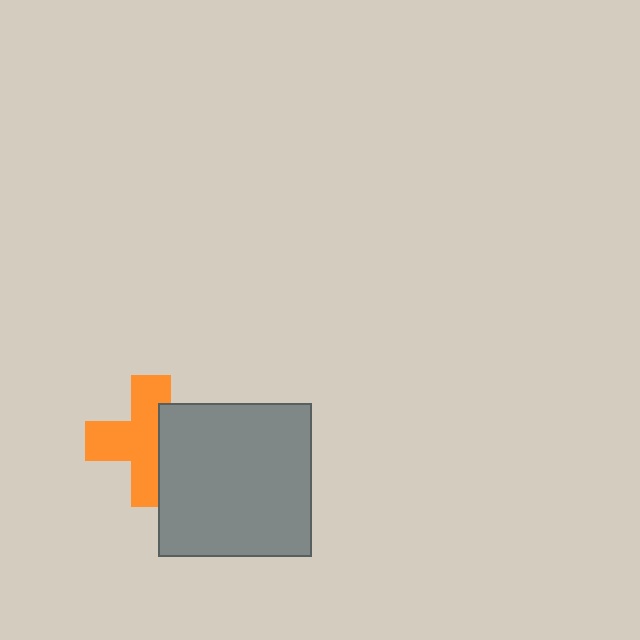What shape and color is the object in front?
The object in front is a gray square.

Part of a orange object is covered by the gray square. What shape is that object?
It is a cross.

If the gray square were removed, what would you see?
You would see the complete orange cross.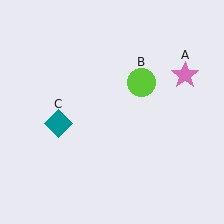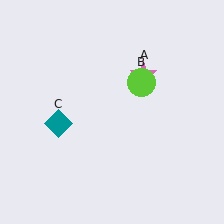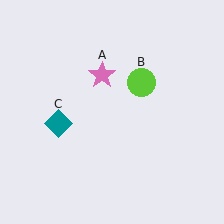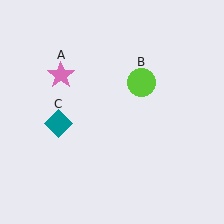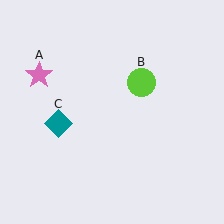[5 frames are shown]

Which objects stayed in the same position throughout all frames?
Lime circle (object B) and teal diamond (object C) remained stationary.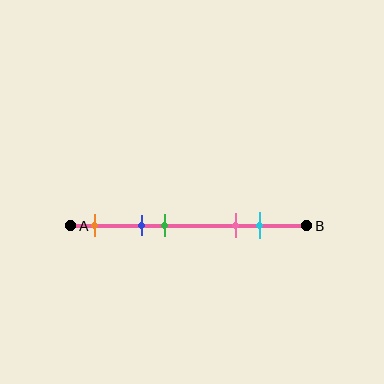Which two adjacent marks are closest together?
The blue and green marks are the closest adjacent pair.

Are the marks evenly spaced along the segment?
No, the marks are not evenly spaced.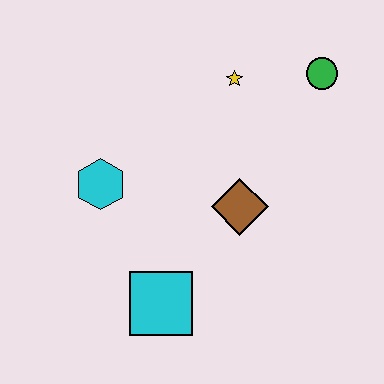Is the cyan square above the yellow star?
No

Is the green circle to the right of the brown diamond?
Yes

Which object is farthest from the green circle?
The cyan square is farthest from the green circle.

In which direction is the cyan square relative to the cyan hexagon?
The cyan square is below the cyan hexagon.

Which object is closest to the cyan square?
The brown diamond is closest to the cyan square.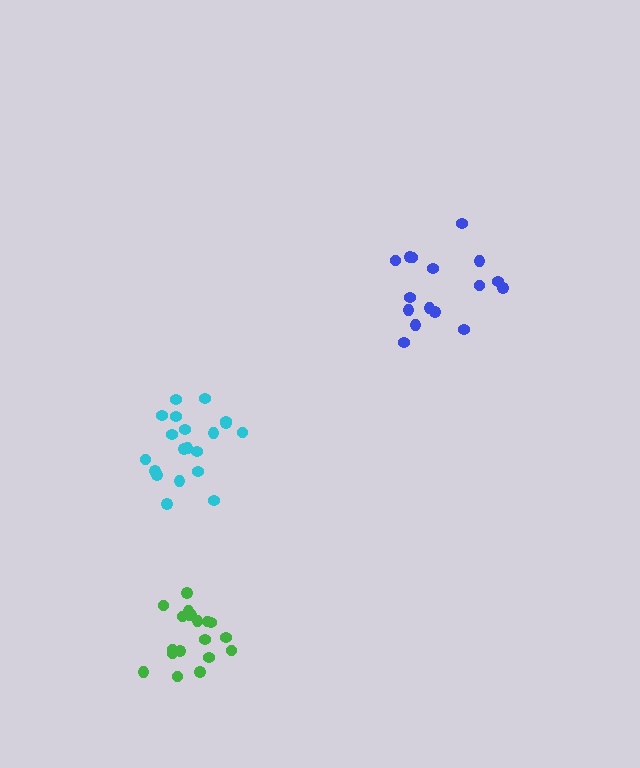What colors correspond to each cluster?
The clusters are colored: cyan, blue, green.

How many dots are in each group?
Group 1: 20 dots, Group 2: 16 dots, Group 3: 19 dots (55 total).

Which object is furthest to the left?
The green cluster is leftmost.